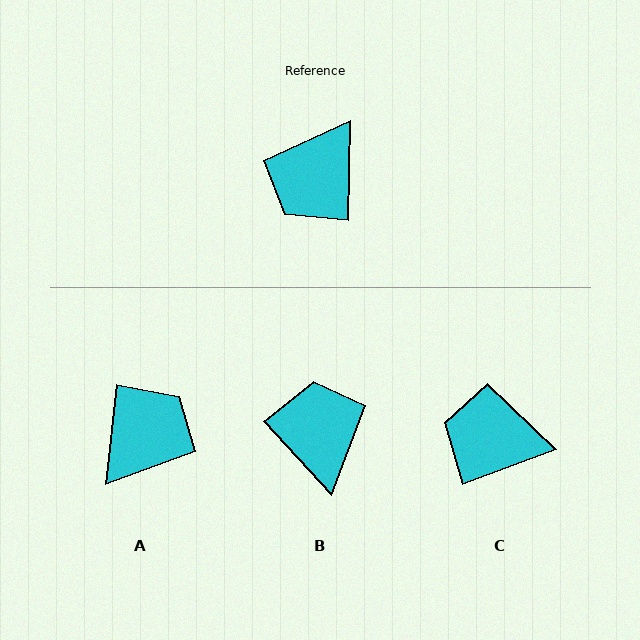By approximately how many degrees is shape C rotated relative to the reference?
Approximately 68 degrees clockwise.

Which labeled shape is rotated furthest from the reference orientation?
A, about 175 degrees away.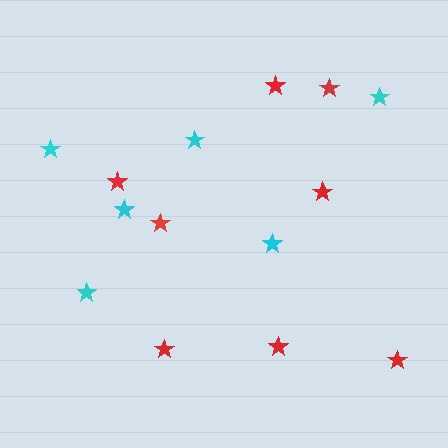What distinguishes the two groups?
There are 2 groups: one group of red stars (8) and one group of cyan stars (6).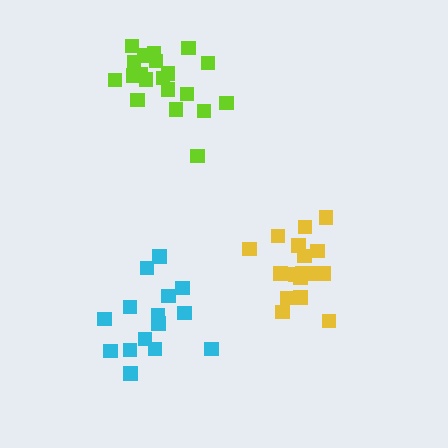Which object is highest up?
The lime cluster is topmost.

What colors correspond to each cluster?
The clusters are colored: cyan, lime, yellow.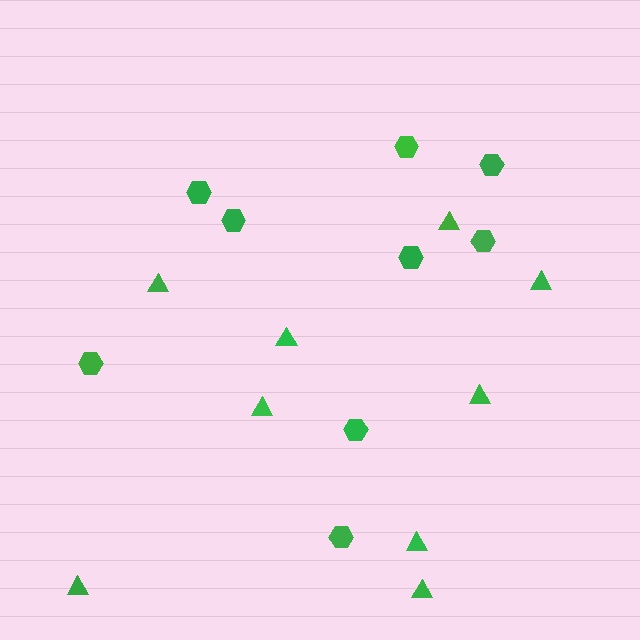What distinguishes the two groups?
There are 2 groups: one group of hexagons (9) and one group of triangles (9).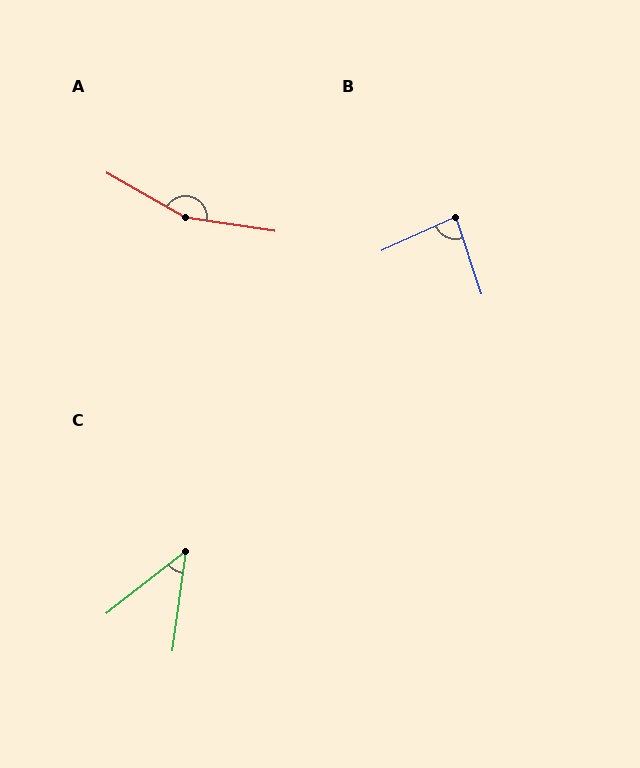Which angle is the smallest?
C, at approximately 44 degrees.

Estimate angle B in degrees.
Approximately 84 degrees.